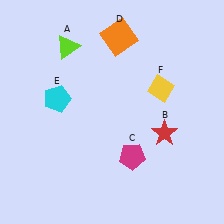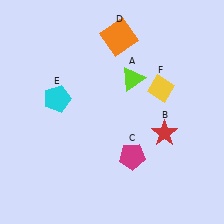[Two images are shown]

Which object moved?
The lime triangle (A) moved right.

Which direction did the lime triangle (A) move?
The lime triangle (A) moved right.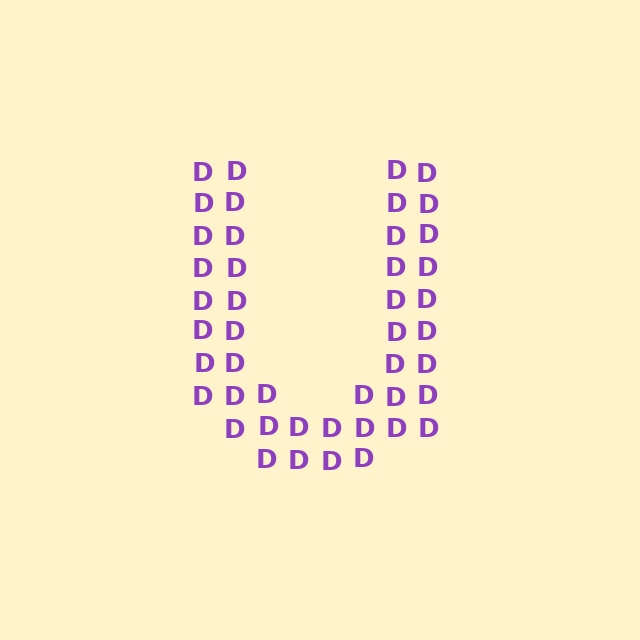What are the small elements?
The small elements are letter D's.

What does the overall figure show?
The overall figure shows the letter U.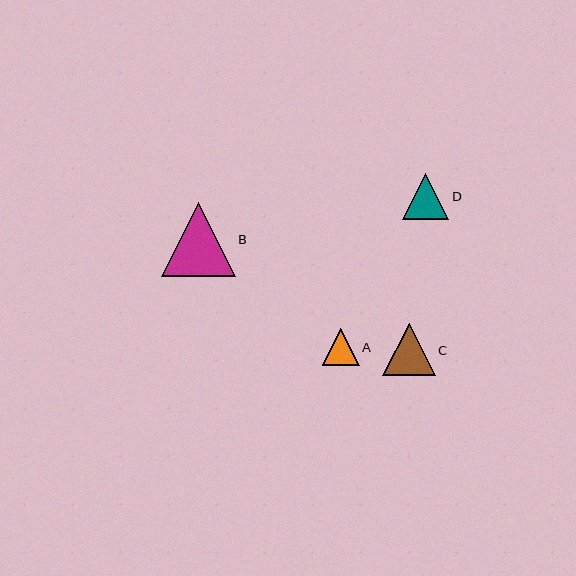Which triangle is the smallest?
Triangle A is the smallest with a size of approximately 37 pixels.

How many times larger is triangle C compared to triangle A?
Triangle C is approximately 1.4 times the size of triangle A.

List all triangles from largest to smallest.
From largest to smallest: B, C, D, A.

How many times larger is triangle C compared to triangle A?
Triangle C is approximately 1.4 times the size of triangle A.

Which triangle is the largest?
Triangle B is the largest with a size of approximately 74 pixels.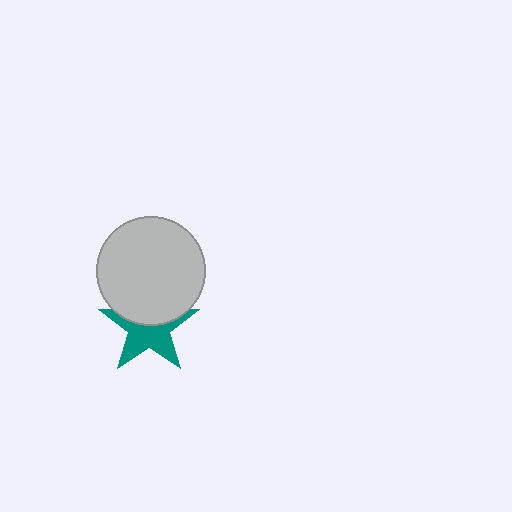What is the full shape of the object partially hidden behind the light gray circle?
The partially hidden object is a teal star.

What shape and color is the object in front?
The object in front is a light gray circle.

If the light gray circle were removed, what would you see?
You would see the complete teal star.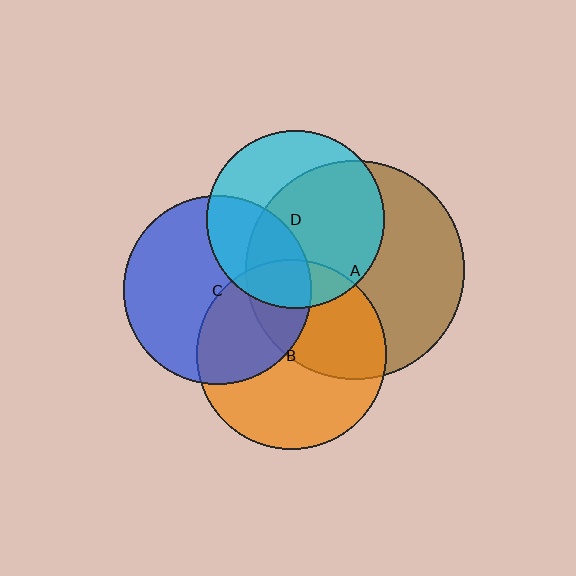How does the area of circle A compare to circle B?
Approximately 1.3 times.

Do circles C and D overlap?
Yes.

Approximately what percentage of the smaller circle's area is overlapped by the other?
Approximately 35%.